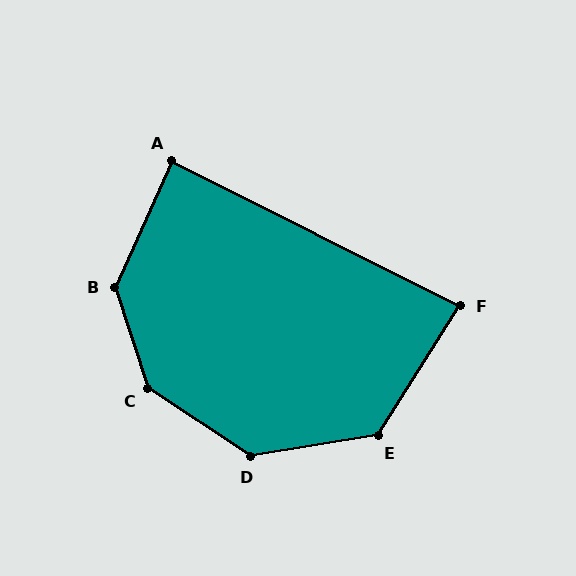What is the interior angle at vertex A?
Approximately 87 degrees (approximately right).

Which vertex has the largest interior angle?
C, at approximately 141 degrees.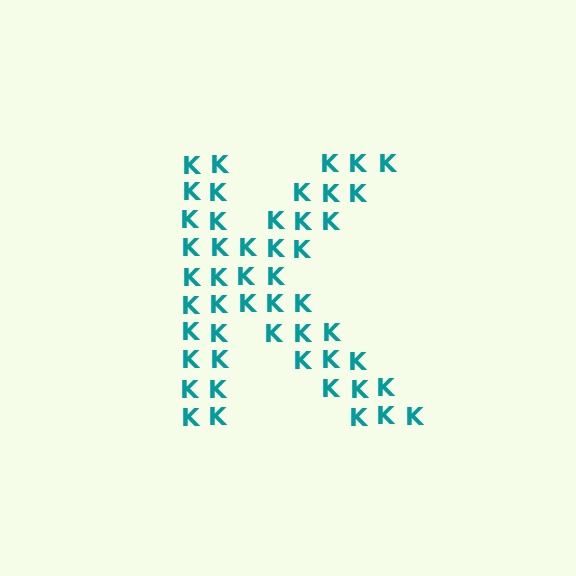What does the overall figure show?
The overall figure shows the letter K.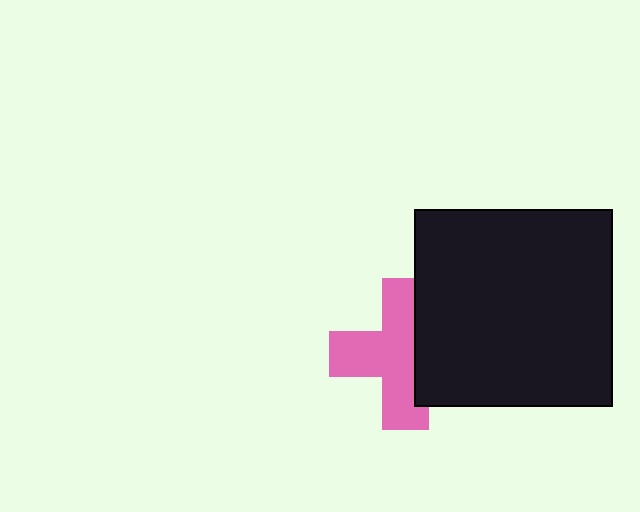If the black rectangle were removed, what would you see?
You would see the complete pink cross.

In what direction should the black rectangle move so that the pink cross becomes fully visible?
The black rectangle should move right. That is the shortest direction to clear the overlap and leave the pink cross fully visible.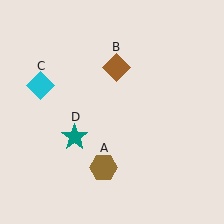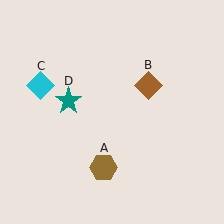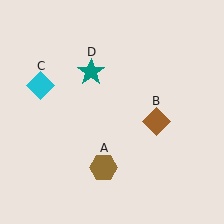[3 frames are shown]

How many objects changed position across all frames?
2 objects changed position: brown diamond (object B), teal star (object D).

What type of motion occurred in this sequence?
The brown diamond (object B), teal star (object D) rotated clockwise around the center of the scene.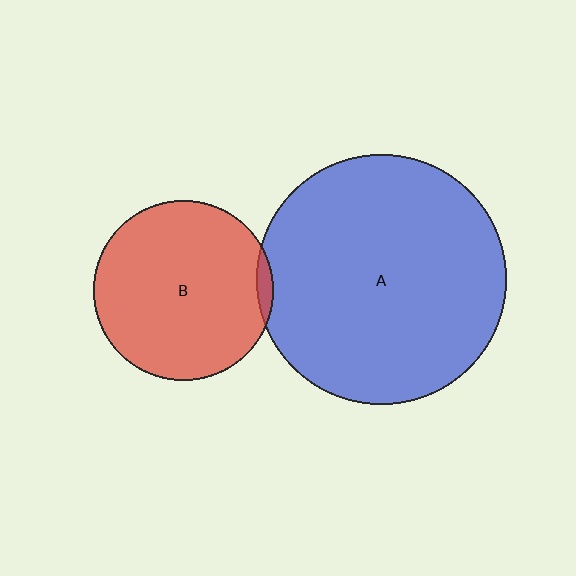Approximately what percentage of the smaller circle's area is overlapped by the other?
Approximately 5%.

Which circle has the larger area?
Circle A (blue).